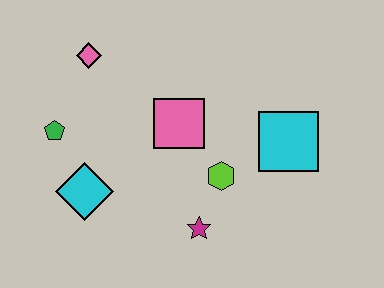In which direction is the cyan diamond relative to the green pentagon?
The cyan diamond is below the green pentagon.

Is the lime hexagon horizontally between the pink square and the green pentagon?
No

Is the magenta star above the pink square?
No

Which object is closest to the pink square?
The lime hexagon is closest to the pink square.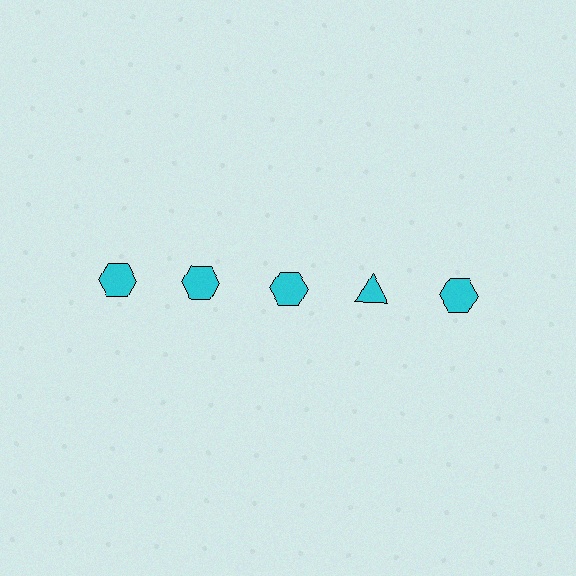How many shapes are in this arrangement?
There are 5 shapes arranged in a grid pattern.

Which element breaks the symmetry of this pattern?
The cyan triangle in the top row, second from right column breaks the symmetry. All other shapes are cyan hexagons.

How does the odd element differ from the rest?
It has a different shape: triangle instead of hexagon.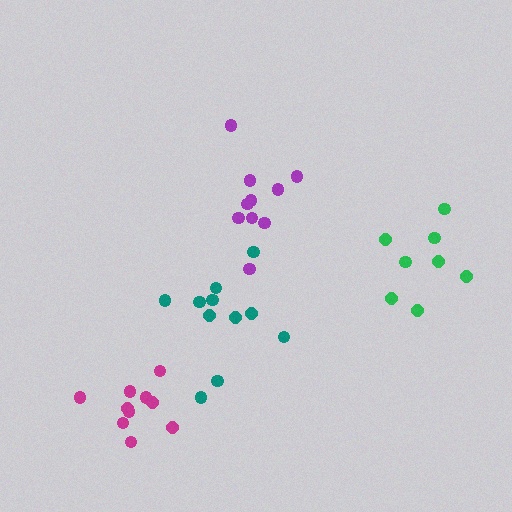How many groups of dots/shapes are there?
There are 4 groups.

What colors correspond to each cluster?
The clusters are colored: teal, purple, magenta, green.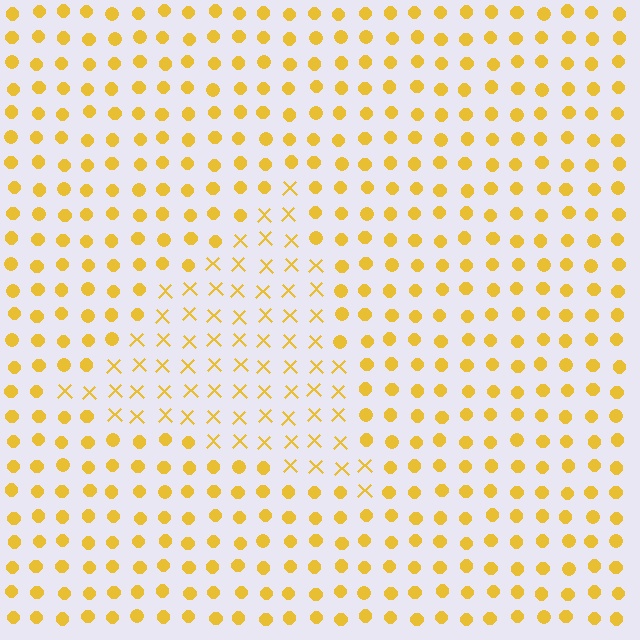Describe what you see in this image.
The image is filled with small yellow elements arranged in a uniform grid. A triangle-shaped region contains X marks, while the surrounding area contains circles. The boundary is defined purely by the change in element shape.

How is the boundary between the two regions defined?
The boundary is defined by a change in element shape: X marks inside vs. circles outside. All elements share the same color and spacing.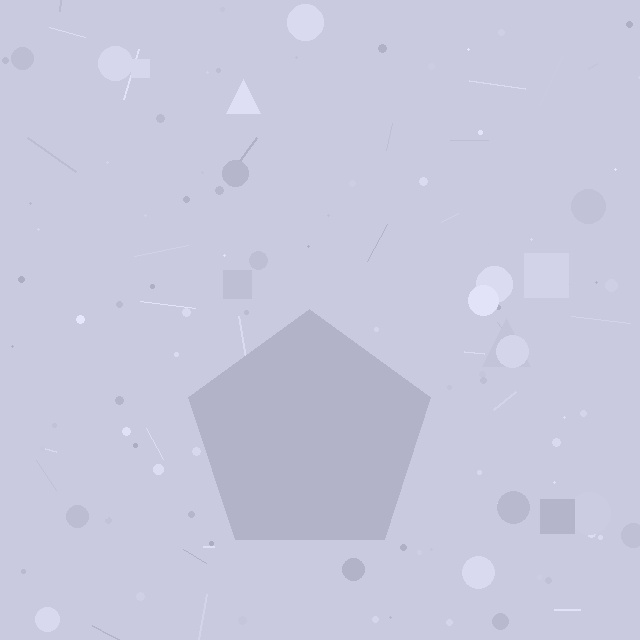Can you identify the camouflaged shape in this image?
The camouflaged shape is a pentagon.